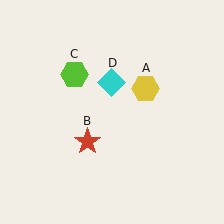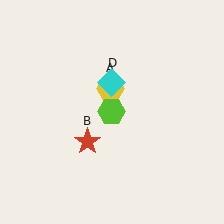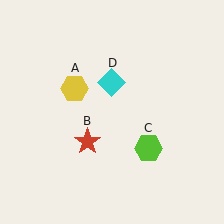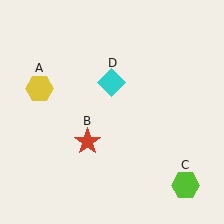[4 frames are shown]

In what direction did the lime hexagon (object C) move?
The lime hexagon (object C) moved down and to the right.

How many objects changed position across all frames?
2 objects changed position: yellow hexagon (object A), lime hexagon (object C).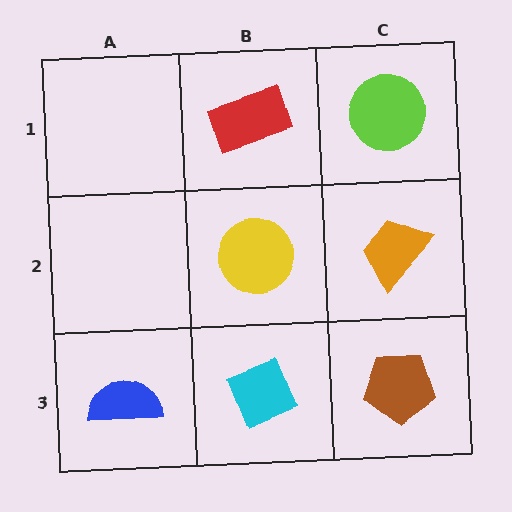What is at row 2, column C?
An orange trapezoid.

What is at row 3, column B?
A cyan diamond.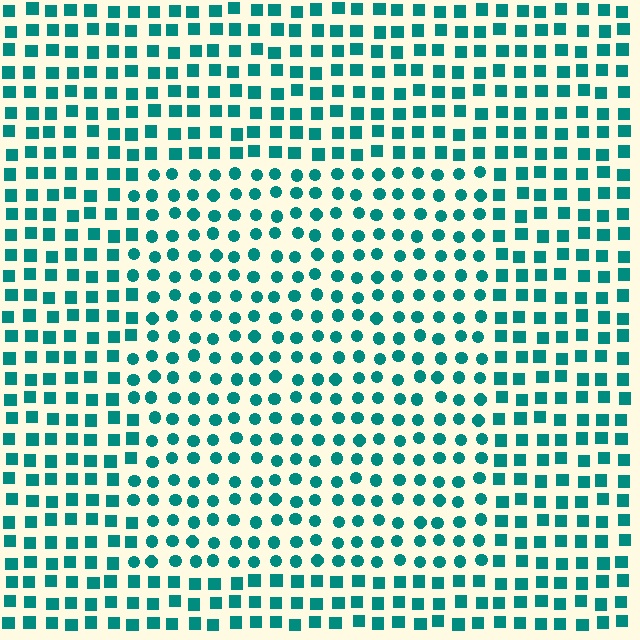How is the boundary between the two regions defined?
The boundary is defined by a change in element shape: circles inside vs. squares outside. All elements share the same color and spacing.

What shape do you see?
I see a rectangle.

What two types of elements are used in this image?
The image uses circles inside the rectangle region and squares outside it.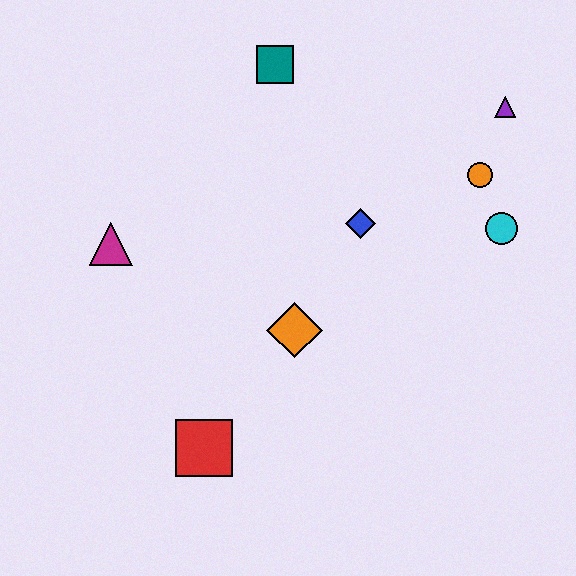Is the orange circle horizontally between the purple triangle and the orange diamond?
Yes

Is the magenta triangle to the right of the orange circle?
No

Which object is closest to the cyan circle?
The orange circle is closest to the cyan circle.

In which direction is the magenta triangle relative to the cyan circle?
The magenta triangle is to the left of the cyan circle.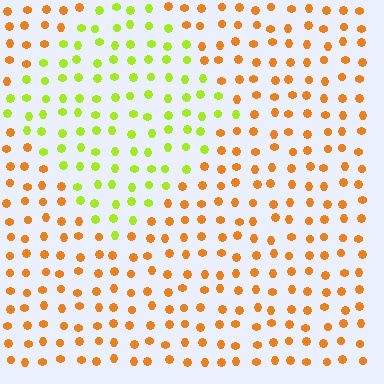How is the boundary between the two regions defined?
The boundary is defined purely by a slight shift in hue (about 53 degrees). Spacing, size, and orientation are identical on both sides.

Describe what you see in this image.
The image is filled with small orange elements in a uniform arrangement. A diamond-shaped region is visible where the elements are tinted to a slightly different hue, forming a subtle color boundary.